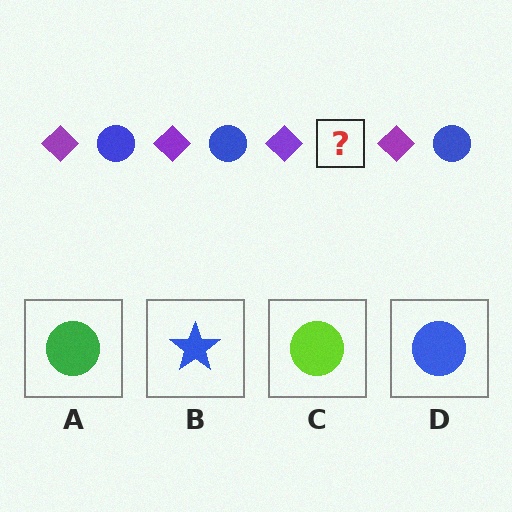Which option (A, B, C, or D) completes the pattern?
D.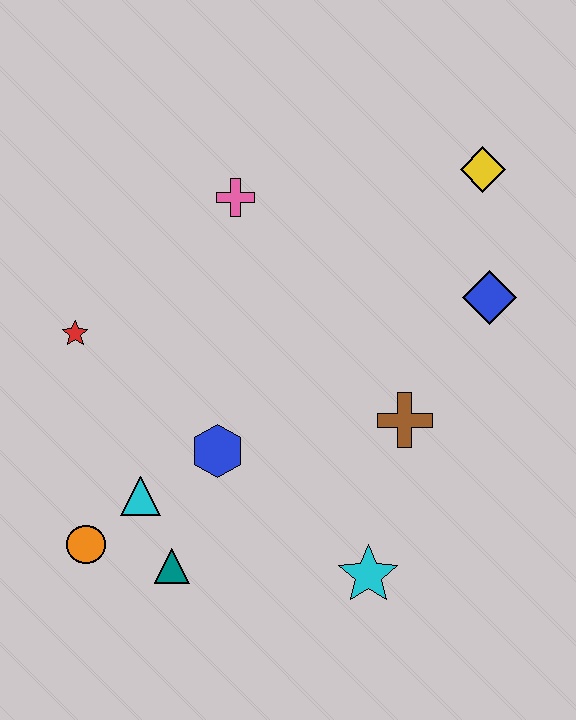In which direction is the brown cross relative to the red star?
The brown cross is to the right of the red star.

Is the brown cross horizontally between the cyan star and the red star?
No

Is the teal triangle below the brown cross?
Yes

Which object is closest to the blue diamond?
The yellow diamond is closest to the blue diamond.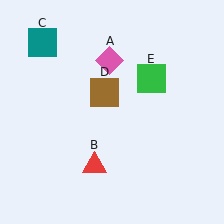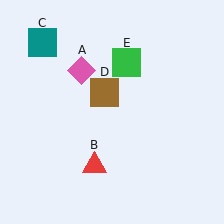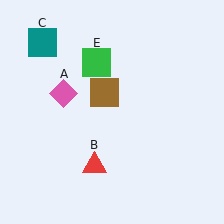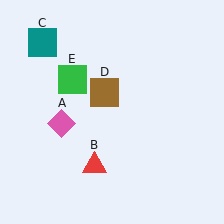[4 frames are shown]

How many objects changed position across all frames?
2 objects changed position: pink diamond (object A), green square (object E).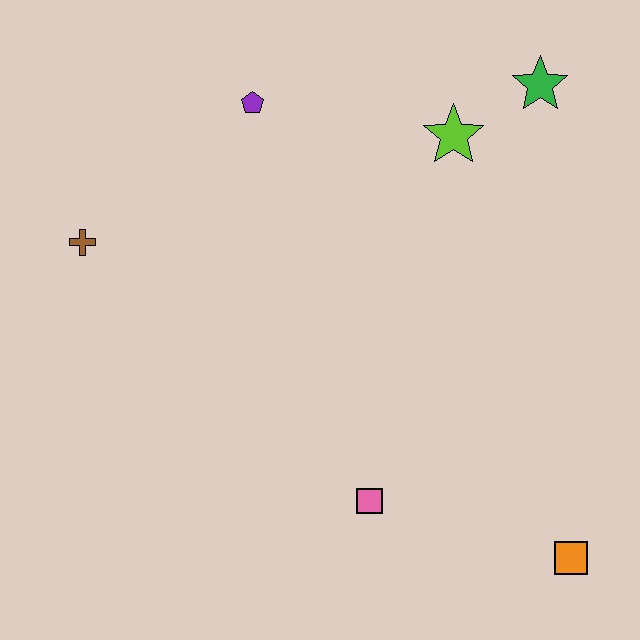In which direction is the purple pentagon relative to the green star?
The purple pentagon is to the left of the green star.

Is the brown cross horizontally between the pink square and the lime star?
No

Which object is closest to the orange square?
The pink square is closest to the orange square.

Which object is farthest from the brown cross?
The orange square is farthest from the brown cross.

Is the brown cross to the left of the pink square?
Yes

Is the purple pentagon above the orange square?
Yes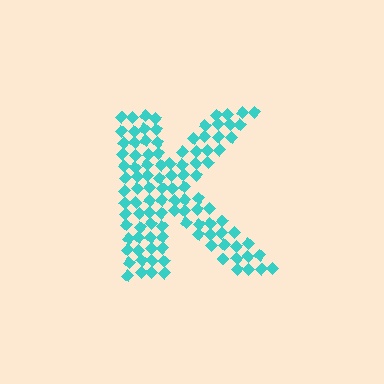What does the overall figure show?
The overall figure shows the letter K.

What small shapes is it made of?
It is made of small diamonds.